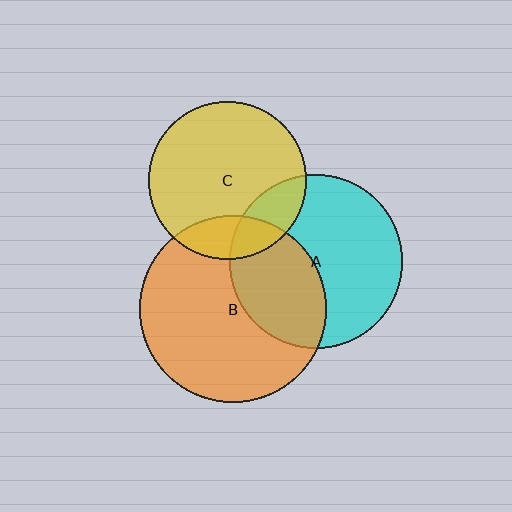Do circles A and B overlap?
Yes.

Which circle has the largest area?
Circle B (orange).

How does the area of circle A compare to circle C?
Approximately 1.2 times.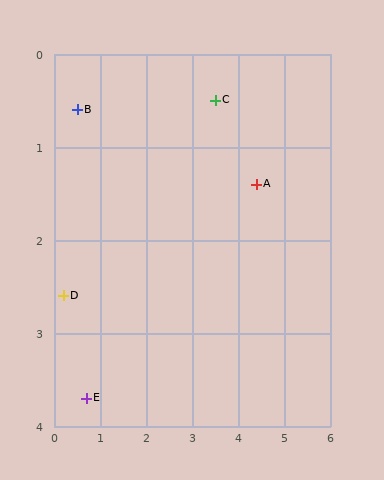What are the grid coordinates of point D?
Point D is at approximately (0.2, 2.6).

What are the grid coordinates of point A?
Point A is at approximately (4.4, 1.4).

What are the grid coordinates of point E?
Point E is at approximately (0.7, 3.7).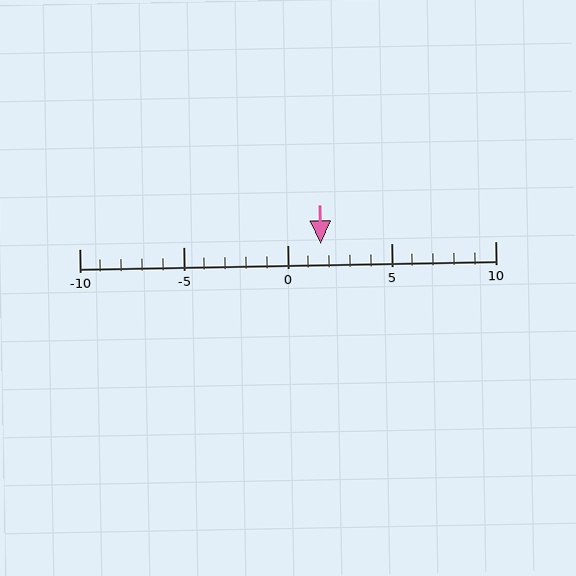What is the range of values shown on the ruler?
The ruler shows values from -10 to 10.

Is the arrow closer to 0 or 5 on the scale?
The arrow is closer to 0.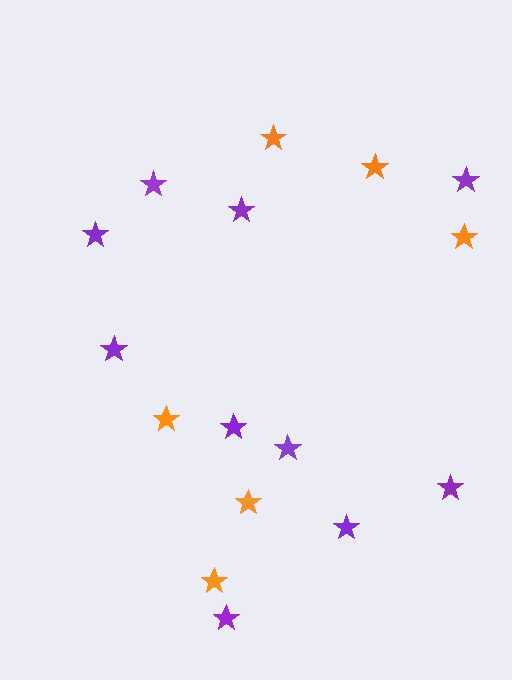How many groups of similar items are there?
There are 2 groups: one group of purple stars (10) and one group of orange stars (6).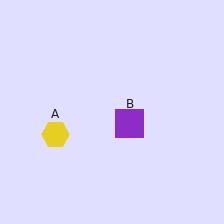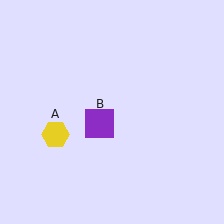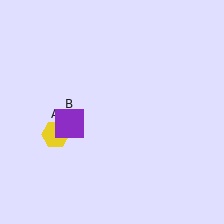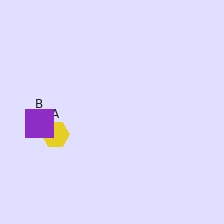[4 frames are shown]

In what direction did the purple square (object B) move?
The purple square (object B) moved left.